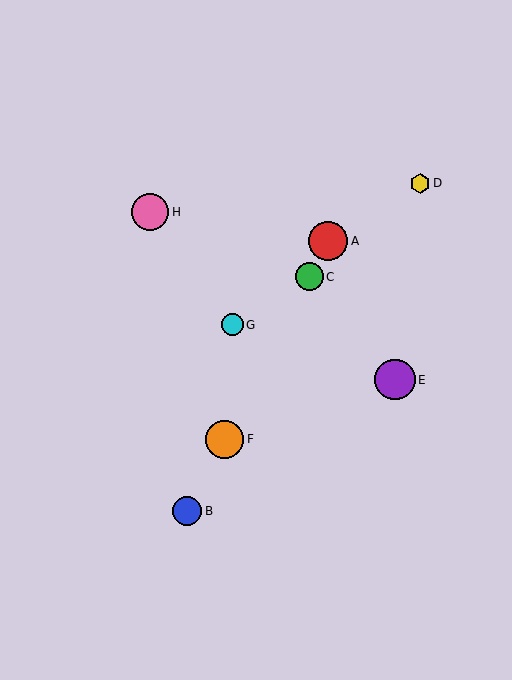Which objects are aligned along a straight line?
Objects A, B, C, F are aligned along a straight line.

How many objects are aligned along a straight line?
4 objects (A, B, C, F) are aligned along a straight line.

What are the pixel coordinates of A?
Object A is at (328, 241).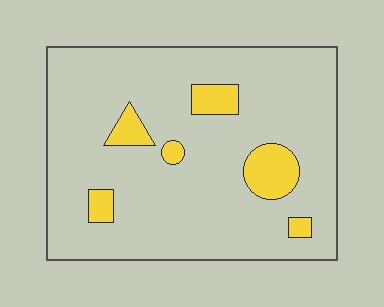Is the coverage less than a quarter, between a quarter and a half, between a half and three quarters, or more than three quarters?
Less than a quarter.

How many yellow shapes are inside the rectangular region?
6.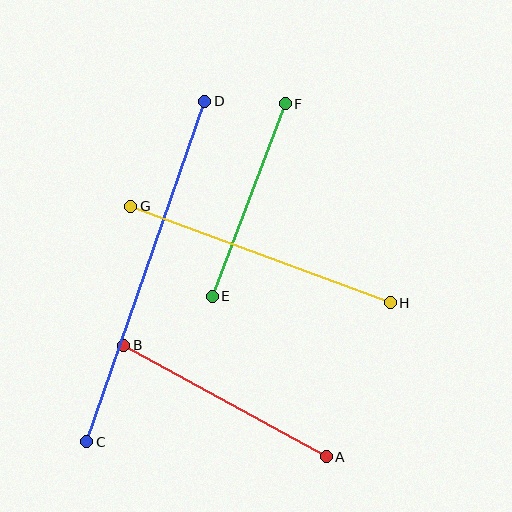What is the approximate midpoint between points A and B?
The midpoint is at approximately (225, 401) pixels.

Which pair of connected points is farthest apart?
Points C and D are farthest apart.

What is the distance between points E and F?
The distance is approximately 206 pixels.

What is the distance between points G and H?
The distance is approximately 277 pixels.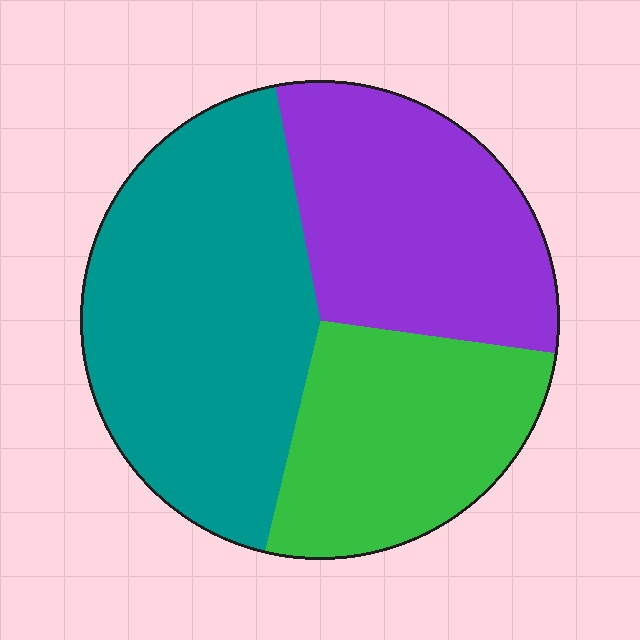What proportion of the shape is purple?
Purple takes up about one third (1/3) of the shape.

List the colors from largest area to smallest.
From largest to smallest: teal, purple, green.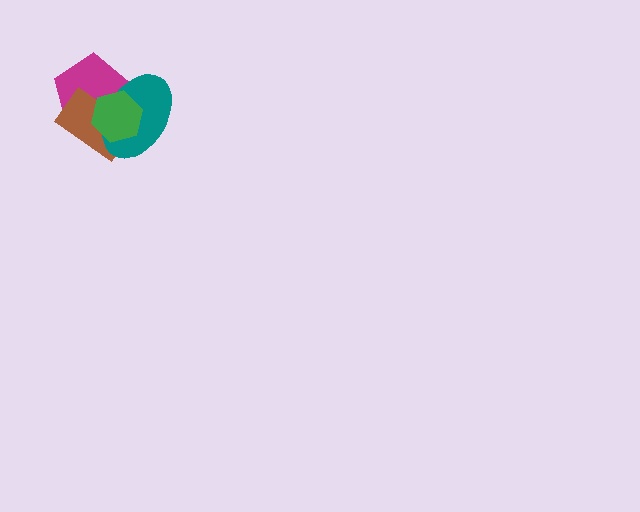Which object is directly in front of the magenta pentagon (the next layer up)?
The brown rectangle is directly in front of the magenta pentagon.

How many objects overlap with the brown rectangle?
3 objects overlap with the brown rectangle.